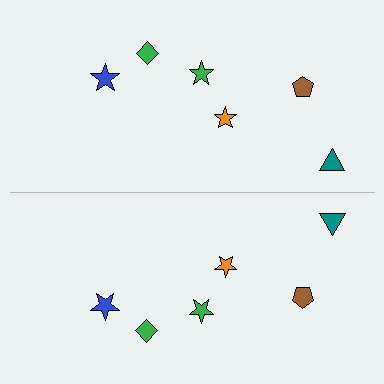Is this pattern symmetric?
Yes, this pattern has bilateral (reflection) symmetry.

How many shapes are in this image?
There are 12 shapes in this image.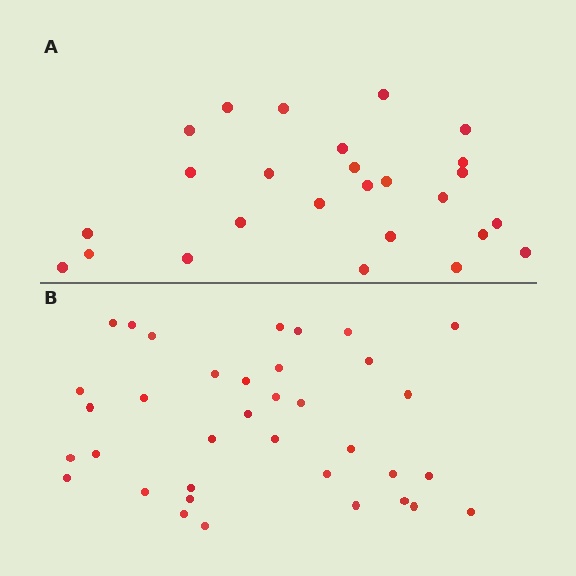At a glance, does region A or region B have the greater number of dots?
Region B (the bottom region) has more dots.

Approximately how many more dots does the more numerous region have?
Region B has roughly 10 or so more dots than region A.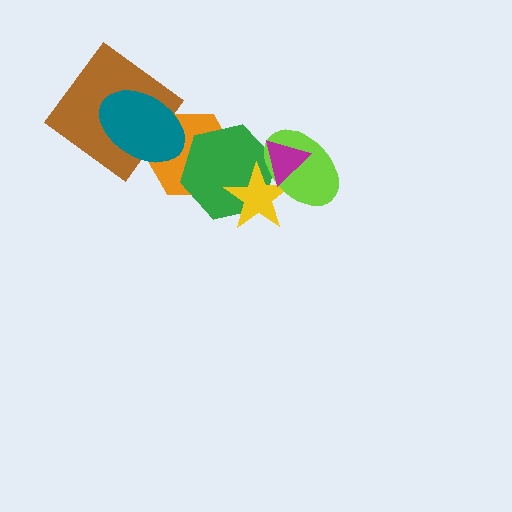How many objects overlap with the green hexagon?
4 objects overlap with the green hexagon.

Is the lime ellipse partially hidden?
Yes, it is partially covered by another shape.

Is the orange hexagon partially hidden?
Yes, it is partially covered by another shape.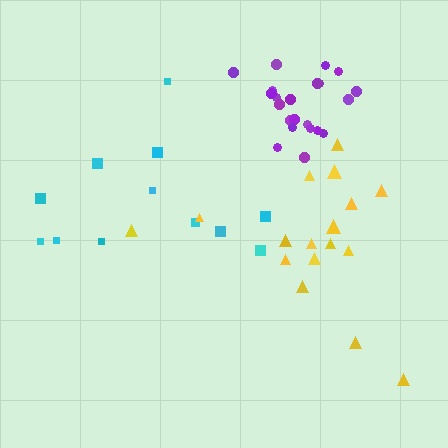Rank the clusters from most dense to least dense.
purple, yellow, cyan.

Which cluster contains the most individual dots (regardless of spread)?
Purple (22).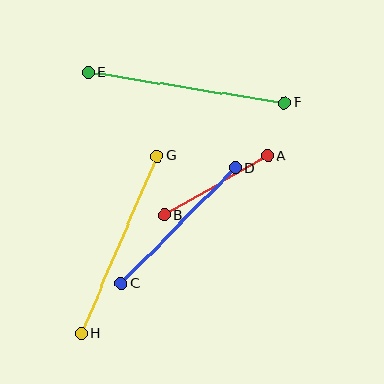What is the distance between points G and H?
The distance is approximately 193 pixels.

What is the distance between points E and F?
The distance is approximately 198 pixels.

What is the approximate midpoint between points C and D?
The midpoint is at approximately (178, 226) pixels.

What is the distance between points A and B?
The distance is approximately 119 pixels.